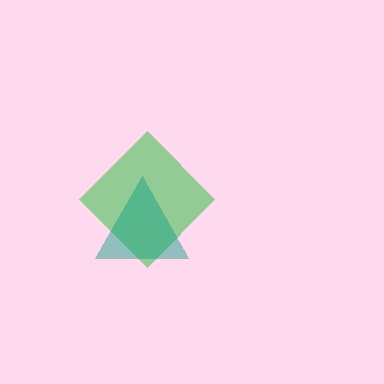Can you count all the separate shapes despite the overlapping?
Yes, there are 2 separate shapes.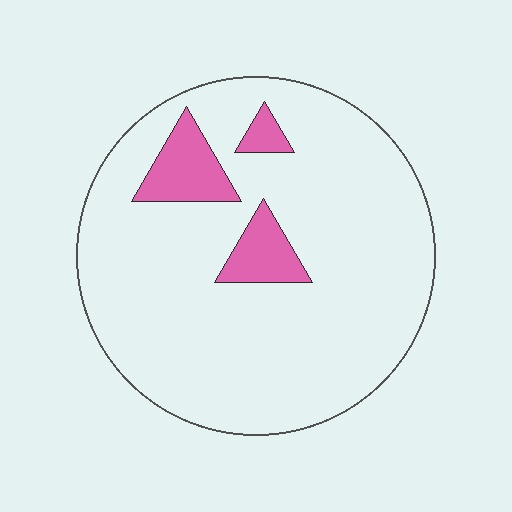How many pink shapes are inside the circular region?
3.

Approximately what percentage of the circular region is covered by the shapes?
Approximately 10%.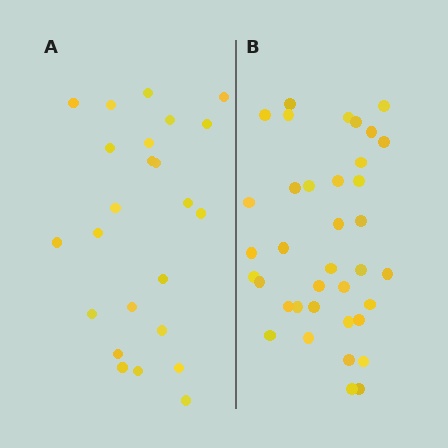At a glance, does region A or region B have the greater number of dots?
Region B (the right region) has more dots.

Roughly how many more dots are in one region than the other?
Region B has approximately 15 more dots than region A.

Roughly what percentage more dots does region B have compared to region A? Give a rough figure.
About 55% more.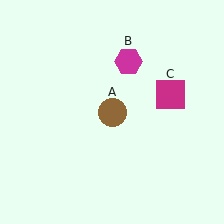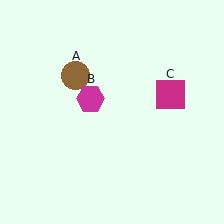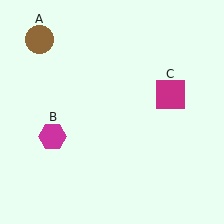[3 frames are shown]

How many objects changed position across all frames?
2 objects changed position: brown circle (object A), magenta hexagon (object B).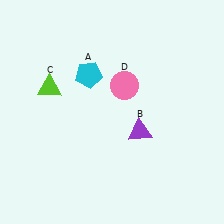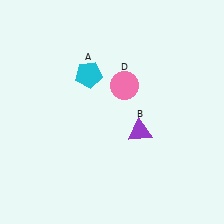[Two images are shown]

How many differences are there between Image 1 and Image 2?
There is 1 difference between the two images.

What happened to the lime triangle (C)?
The lime triangle (C) was removed in Image 2. It was in the top-left area of Image 1.